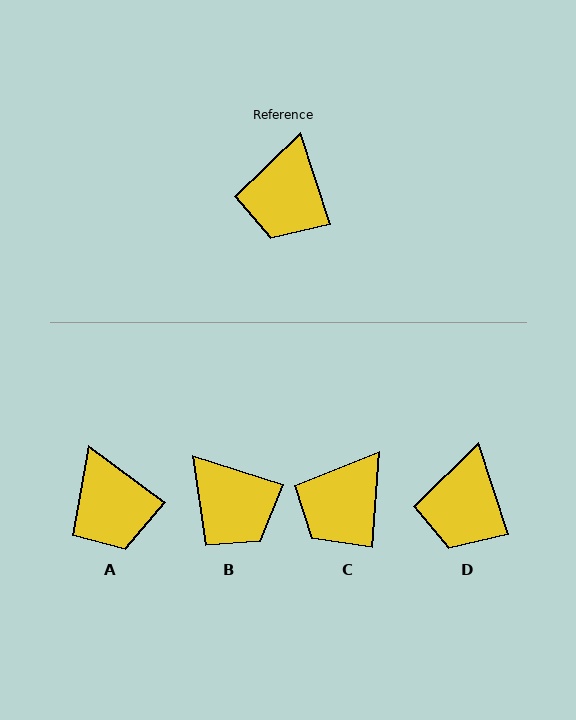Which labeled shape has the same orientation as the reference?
D.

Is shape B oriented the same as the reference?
No, it is off by about 54 degrees.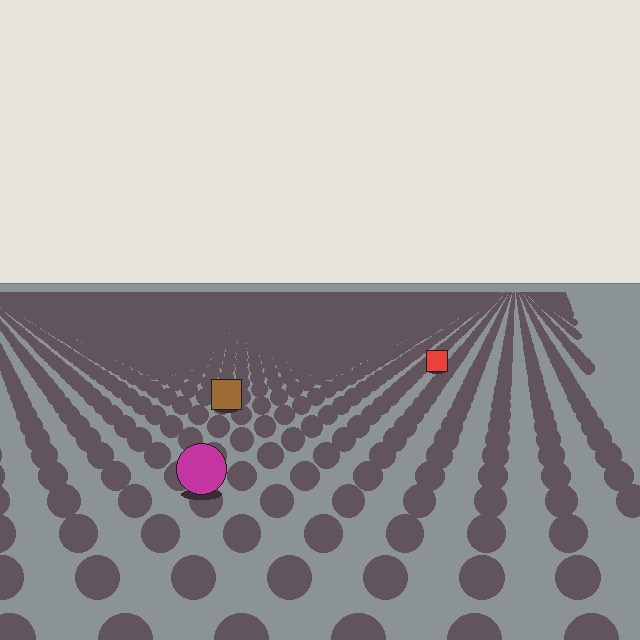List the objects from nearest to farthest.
From nearest to farthest: the magenta circle, the brown square, the red square.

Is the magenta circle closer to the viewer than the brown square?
Yes. The magenta circle is closer — you can tell from the texture gradient: the ground texture is coarser near it.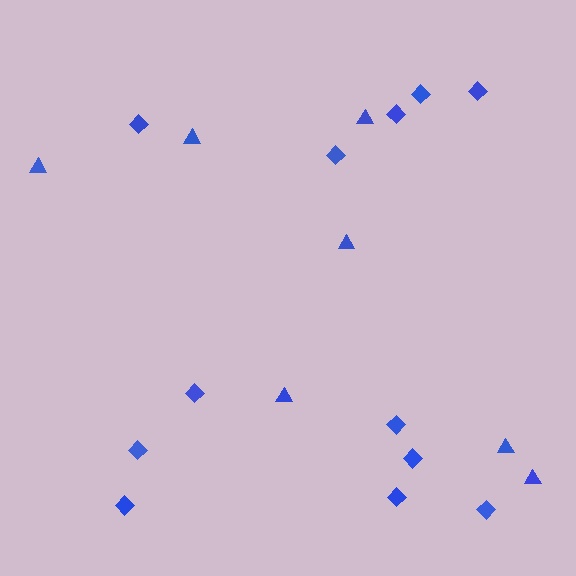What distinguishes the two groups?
There are 2 groups: one group of triangles (7) and one group of diamonds (12).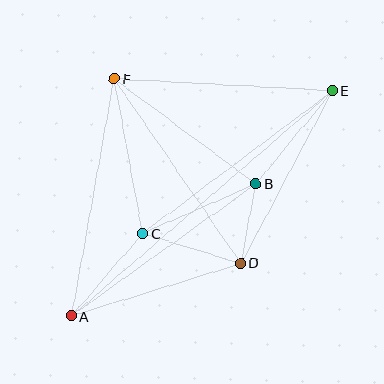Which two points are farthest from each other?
Points A and E are farthest from each other.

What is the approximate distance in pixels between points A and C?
The distance between A and C is approximately 109 pixels.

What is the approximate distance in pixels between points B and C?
The distance between B and C is approximately 124 pixels.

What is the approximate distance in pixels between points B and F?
The distance between B and F is approximately 176 pixels.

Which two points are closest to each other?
Points B and D are closest to each other.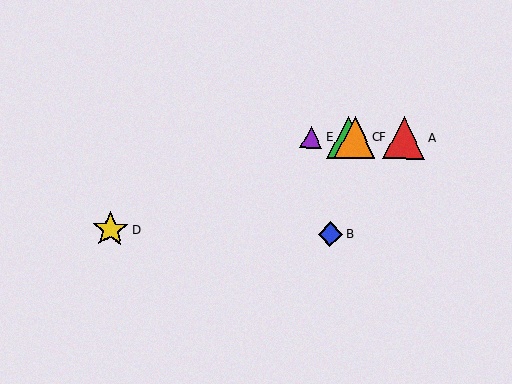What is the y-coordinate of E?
Object E is at y≈137.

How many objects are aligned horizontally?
4 objects (A, C, E, F) are aligned horizontally.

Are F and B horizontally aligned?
No, F is at y≈137 and B is at y≈234.